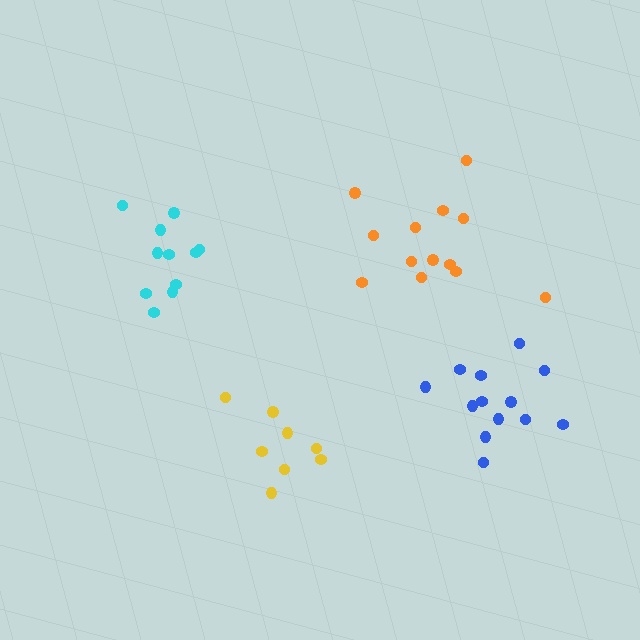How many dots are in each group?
Group 1: 11 dots, Group 2: 13 dots, Group 3: 8 dots, Group 4: 13 dots (45 total).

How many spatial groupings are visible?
There are 4 spatial groupings.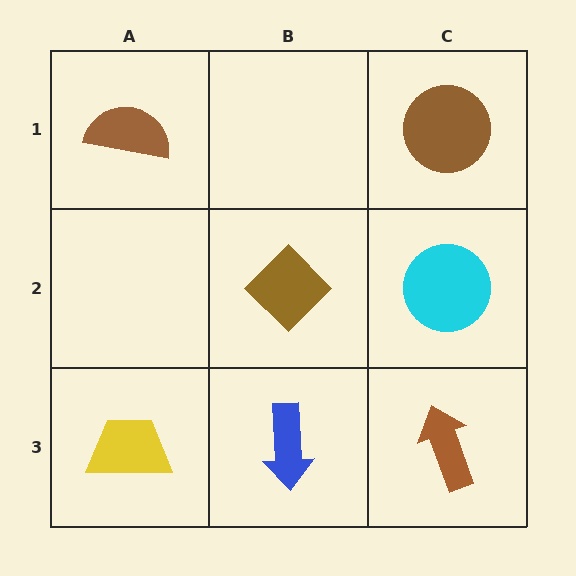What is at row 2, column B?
A brown diamond.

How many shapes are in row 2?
2 shapes.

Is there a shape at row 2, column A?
No, that cell is empty.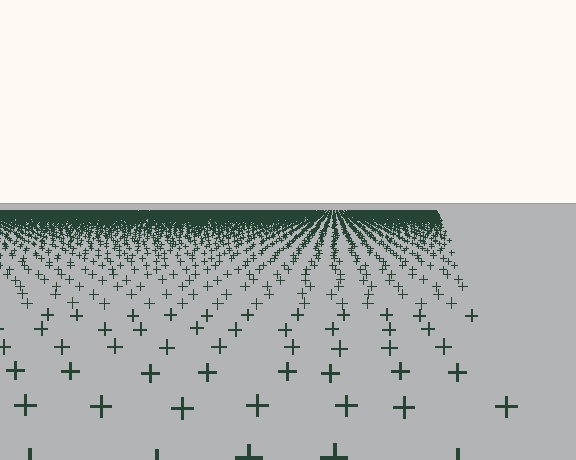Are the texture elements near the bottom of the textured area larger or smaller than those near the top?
Larger. Near the bottom, elements are closer to the viewer and appear at a bigger on-screen size.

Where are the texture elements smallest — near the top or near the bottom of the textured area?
Near the top.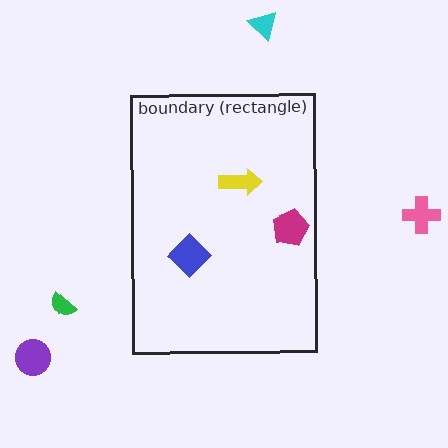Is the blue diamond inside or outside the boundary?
Inside.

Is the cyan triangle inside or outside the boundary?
Outside.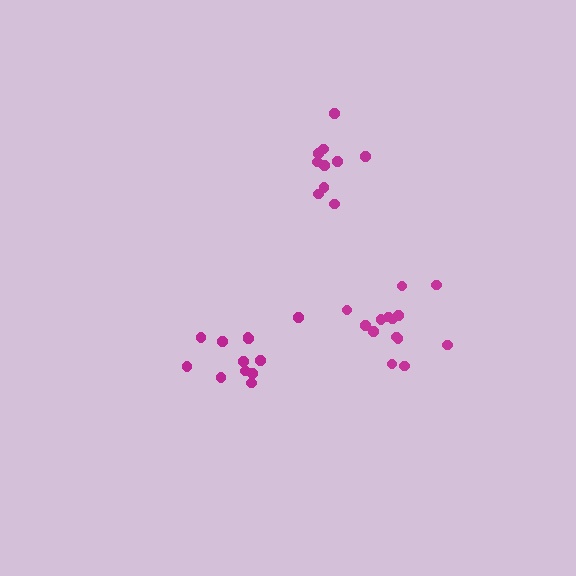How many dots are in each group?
Group 1: 10 dots, Group 2: 12 dots, Group 3: 14 dots (36 total).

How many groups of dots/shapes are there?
There are 3 groups.